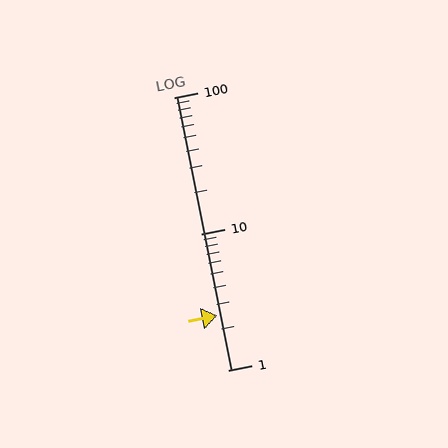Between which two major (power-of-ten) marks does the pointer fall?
The pointer is between 1 and 10.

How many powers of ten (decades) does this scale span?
The scale spans 2 decades, from 1 to 100.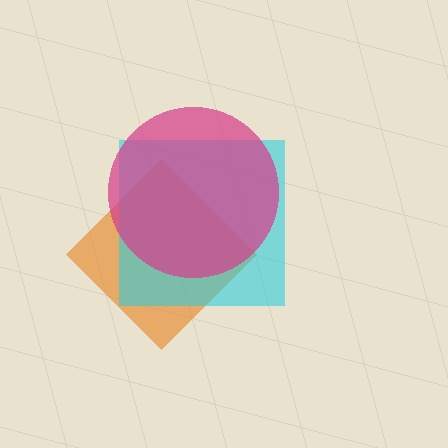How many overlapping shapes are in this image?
There are 3 overlapping shapes in the image.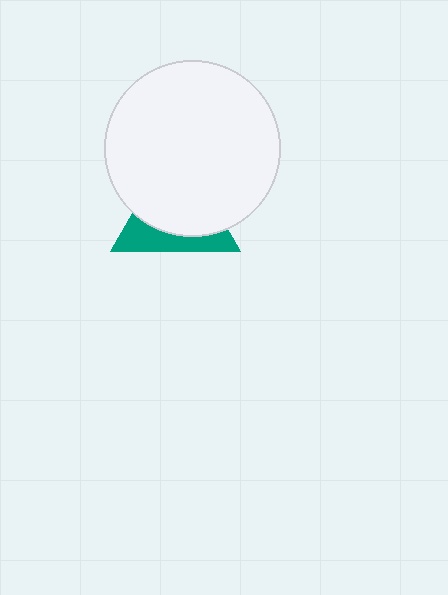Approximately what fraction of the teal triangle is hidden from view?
Roughly 66% of the teal triangle is hidden behind the white circle.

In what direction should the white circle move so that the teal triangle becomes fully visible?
The white circle should move up. That is the shortest direction to clear the overlap and leave the teal triangle fully visible.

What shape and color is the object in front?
The object in front is a white circle.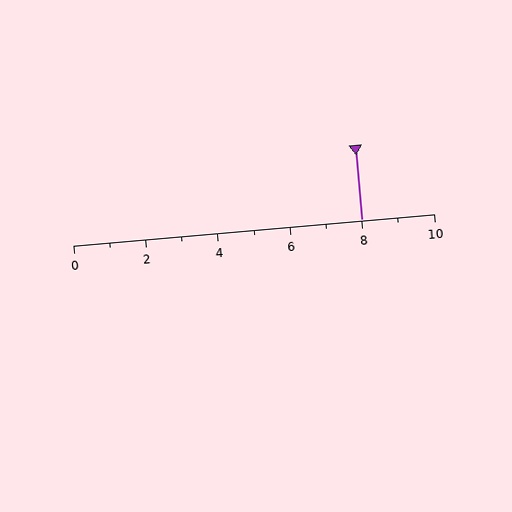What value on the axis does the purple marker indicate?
The marker indicates approximately 8.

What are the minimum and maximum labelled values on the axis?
The axis runs from 0 to 10.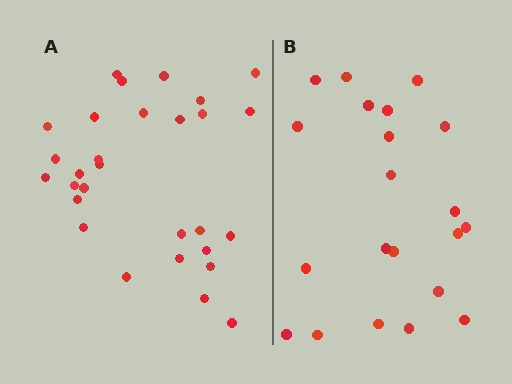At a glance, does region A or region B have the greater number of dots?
Region A (the left region) has more dots.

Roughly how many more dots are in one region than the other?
Region A has roughly 8 or so more dots than region B.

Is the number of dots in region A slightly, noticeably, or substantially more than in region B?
Region A has noticeably more, but not dramatically so. The ratio is roughly 1.4 to 1.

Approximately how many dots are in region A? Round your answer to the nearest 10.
About 30 dots. (The exact count is 29, which rounds to 30.)